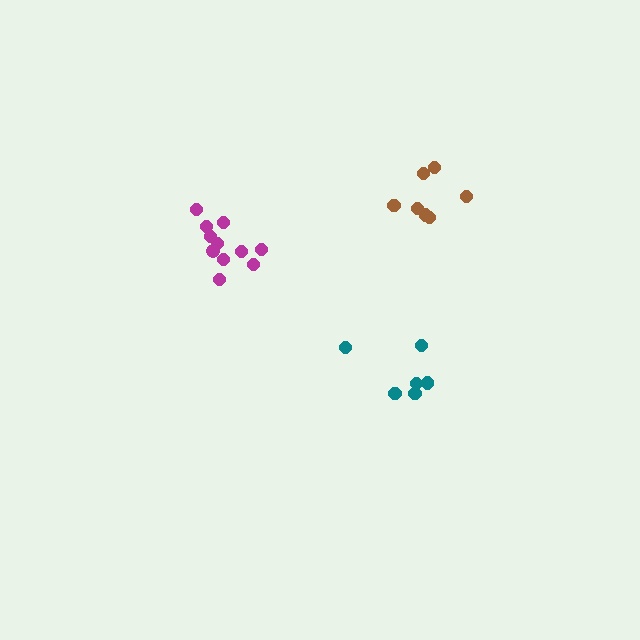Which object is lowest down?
The teal cluster is bottommost.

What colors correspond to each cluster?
The clusters are colored: brown, magenta, teal.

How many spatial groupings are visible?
There are 3 spatial groupings.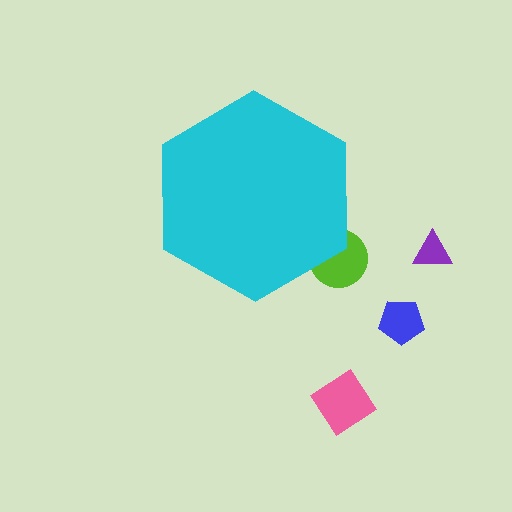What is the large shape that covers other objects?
A cyan hexagon.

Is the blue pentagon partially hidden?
No, the blue pentagon is fully visible.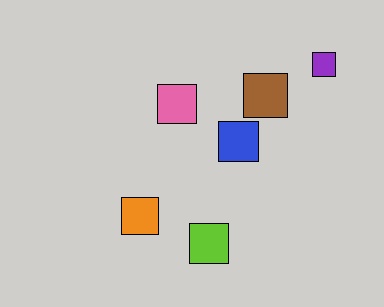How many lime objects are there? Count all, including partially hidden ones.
There is 1 lime object.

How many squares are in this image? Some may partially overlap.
There are 6 squares.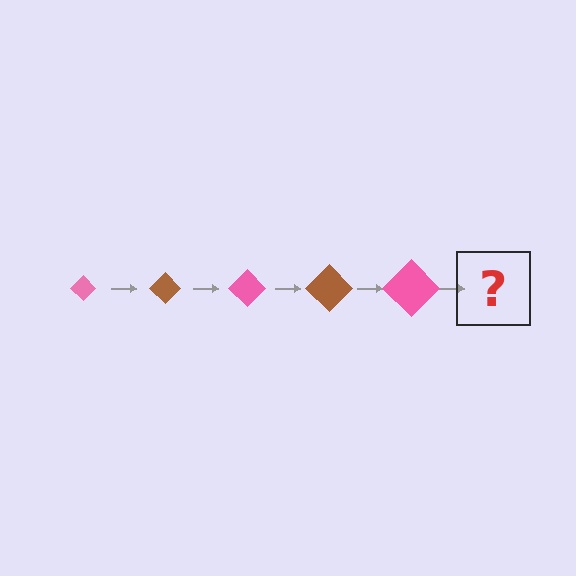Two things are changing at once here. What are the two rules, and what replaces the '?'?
The two rules are that the diamond grows larger each step and the color cycles through pink and brown. The '?' should be a brown diamond, larger than the previous one.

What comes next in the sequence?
The next element should be a brown diamond, larger than the previous one.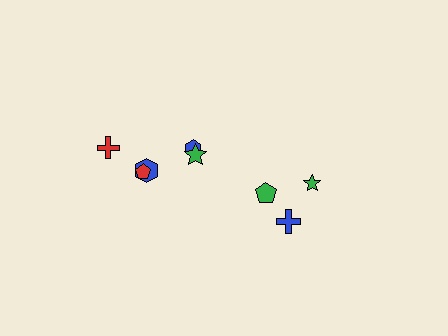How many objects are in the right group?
There are 3 objects.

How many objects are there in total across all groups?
There are 8 objects.